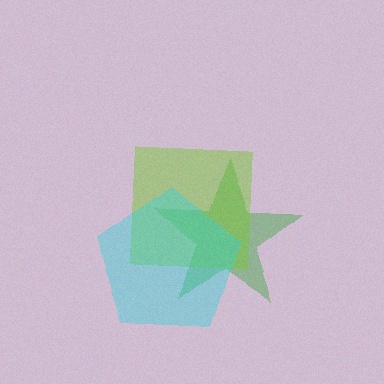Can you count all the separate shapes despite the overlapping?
Yes, there are 3 separate shapes.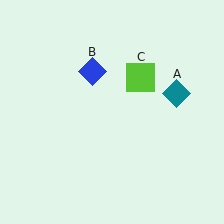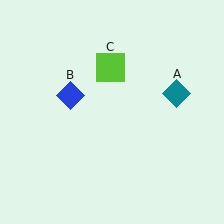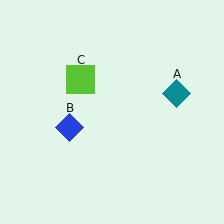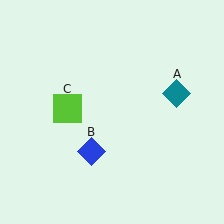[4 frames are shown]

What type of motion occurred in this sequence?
The blue diamond (object B), lime square (object C) rotated counterclockwise around the center of the scene.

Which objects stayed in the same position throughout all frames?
Teal diamond (object A) remained stationary.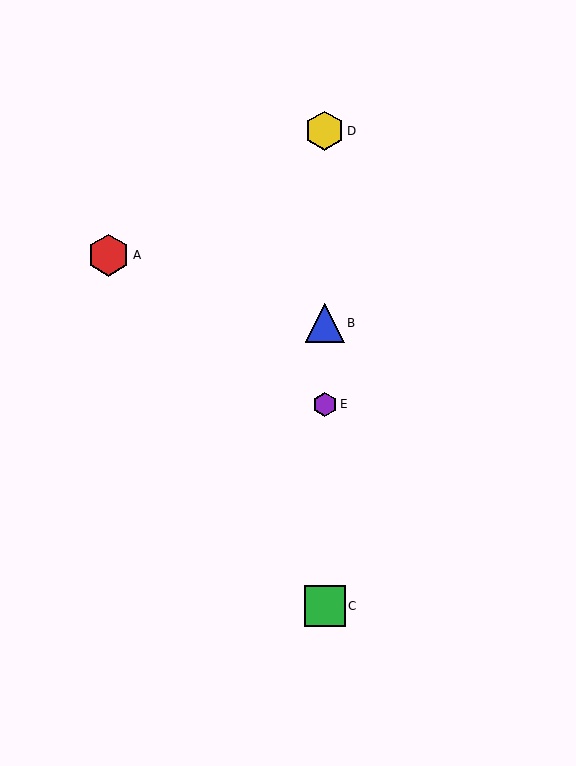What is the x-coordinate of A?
Object A is at x≈109.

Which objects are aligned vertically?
Objects B, C, D, E are aligned vertically.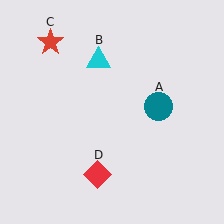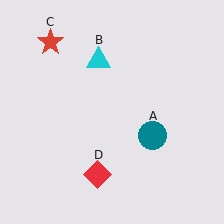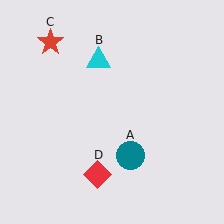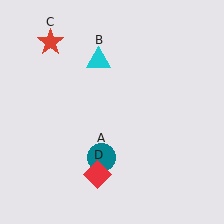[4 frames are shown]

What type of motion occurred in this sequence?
The teal circle (object A) rotated clockwise around the center of the scene.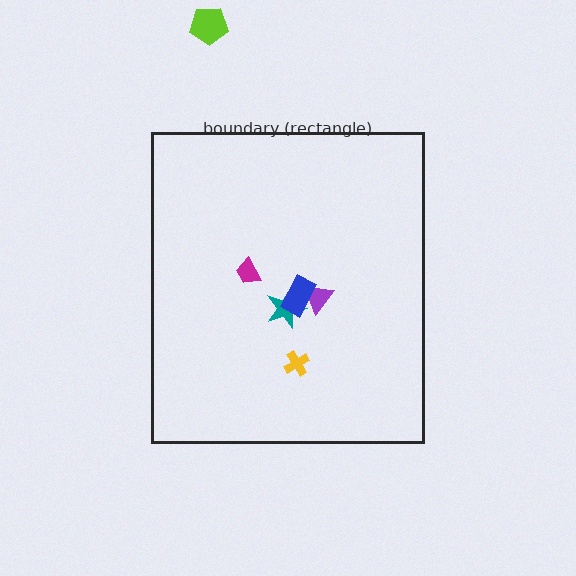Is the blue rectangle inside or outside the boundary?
Inside.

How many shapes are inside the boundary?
5 inside, 1 outside.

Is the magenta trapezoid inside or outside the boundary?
Inside.